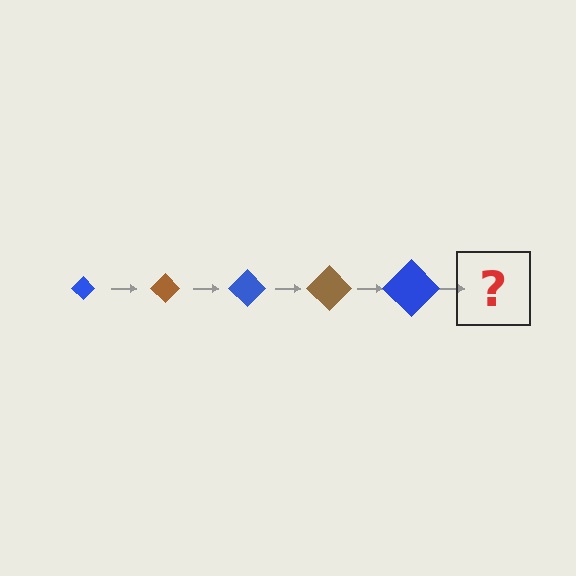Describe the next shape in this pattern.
It should be a brown diamond, larger than the previous one.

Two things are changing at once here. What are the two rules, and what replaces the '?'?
The two rules are that the diamond grows larger each step and the color cycles through blue and brown. The '?' should be a brown diamond, larger than the previous one.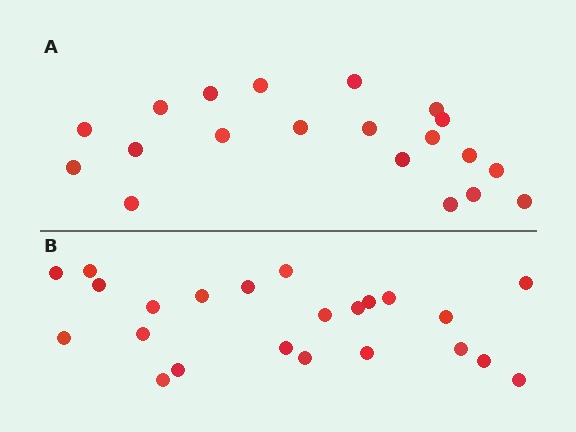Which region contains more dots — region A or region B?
Region B (the bottom region) has more dots.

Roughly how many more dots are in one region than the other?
Region B has just a few more — roughly 2 or 3 more dots than region A.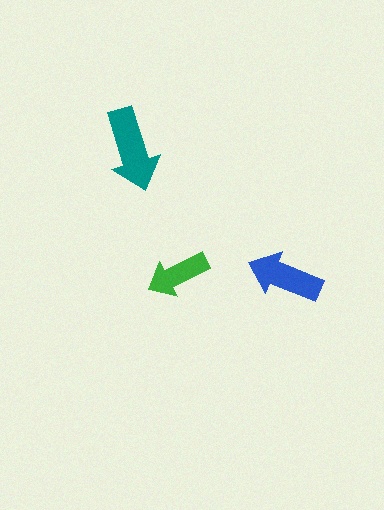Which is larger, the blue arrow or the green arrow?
The blue one.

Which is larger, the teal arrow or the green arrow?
The teal one.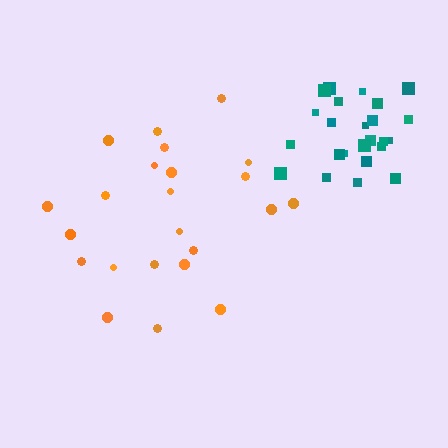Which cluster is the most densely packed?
Teal.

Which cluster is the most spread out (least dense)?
Orange.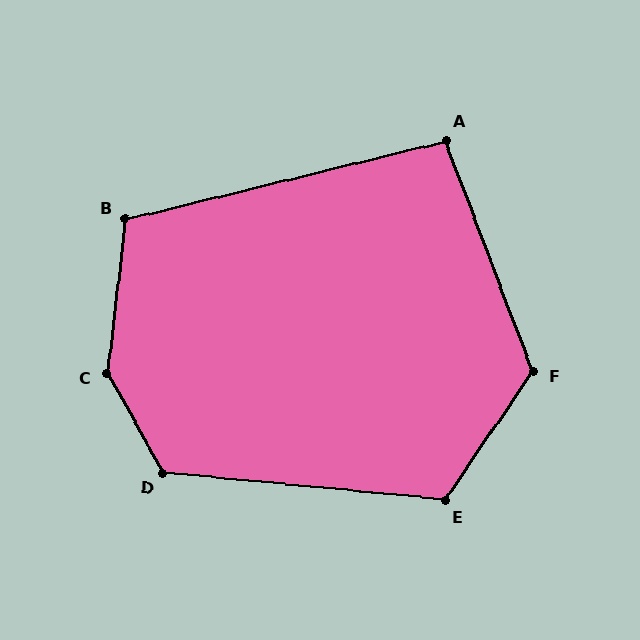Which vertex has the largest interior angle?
C, at approximately 144 degrees.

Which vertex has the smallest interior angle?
A, at approximately 97 degrees.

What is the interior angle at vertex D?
Approximately 124 degrees (obtuse).